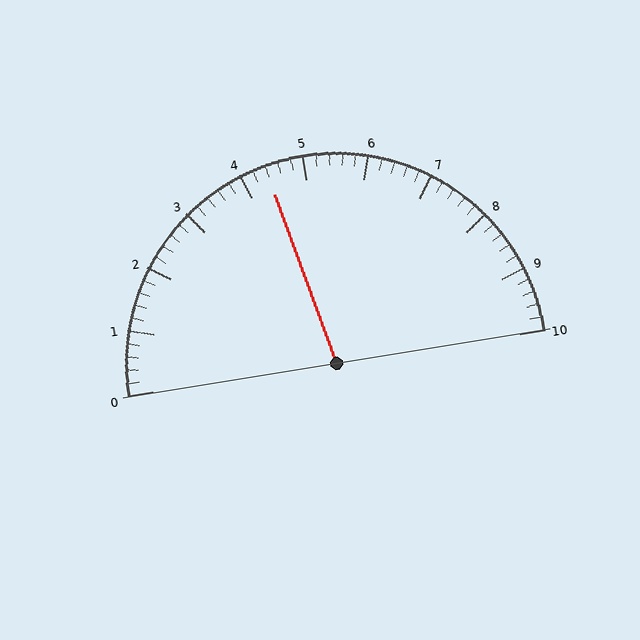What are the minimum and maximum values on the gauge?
The gauge ranges from 0 to 10.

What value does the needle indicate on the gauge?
The needle indicates approximately 4.4.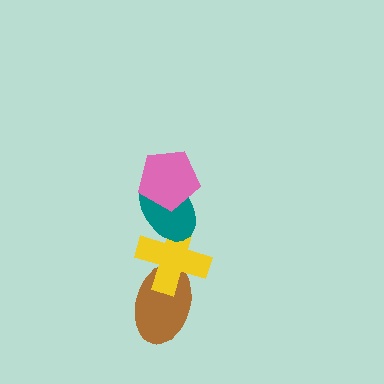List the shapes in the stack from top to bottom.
From top to bottom: the pink pentagon, the teal ellipse, the yellow cross, the brown ellipse.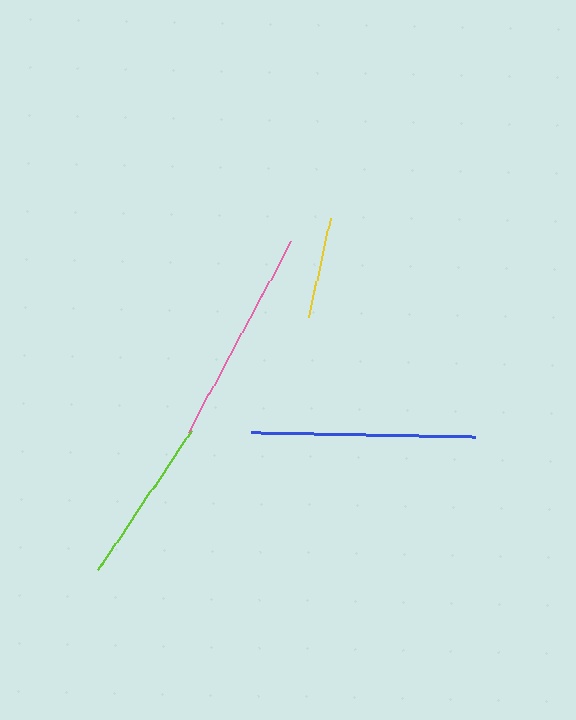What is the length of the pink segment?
The pink segment is approximately 217 pixels long.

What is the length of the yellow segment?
The yellow segment is approximately 102 pixels long.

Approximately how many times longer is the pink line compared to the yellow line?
The pink line is approximately 2.1 times the length of the yellow line.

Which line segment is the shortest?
The yellow line is the shortest at approximately 102 pixels.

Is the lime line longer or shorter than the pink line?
The pink line is longer than the lime line.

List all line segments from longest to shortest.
From longest to shortest: blue, pink, lime, yellow.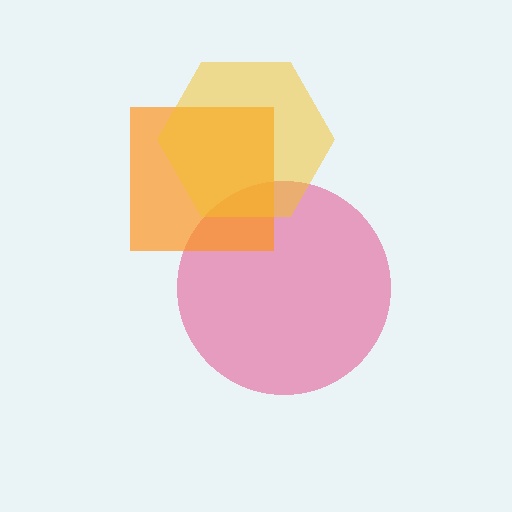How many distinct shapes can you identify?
There are 3 distinct shapes: a pink circle, an orange square, a yellow hexagon.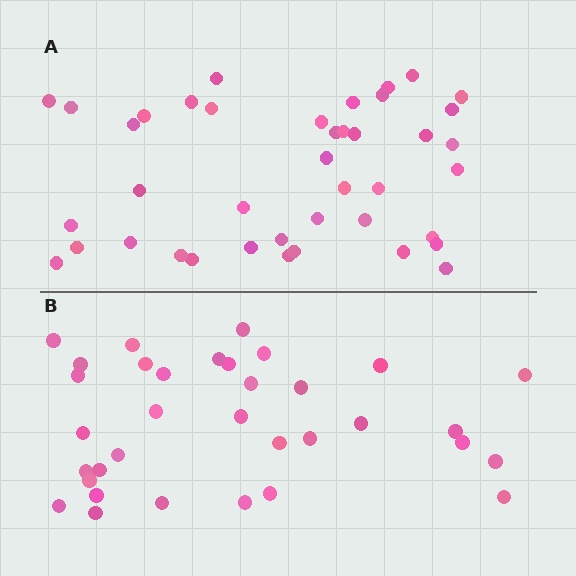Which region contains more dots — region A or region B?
Region A (the top region) has more dots.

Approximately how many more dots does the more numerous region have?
Region A has roughly 8 or so more dots than region B.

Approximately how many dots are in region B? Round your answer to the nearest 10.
About 30 dots. (The exact count is 34, which rounds to 30.)